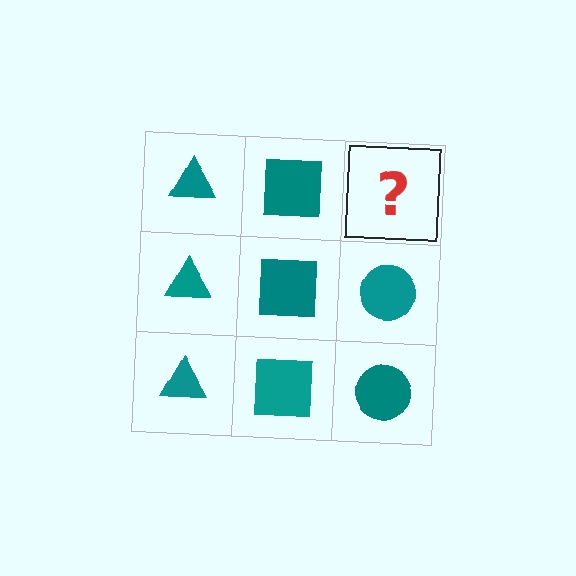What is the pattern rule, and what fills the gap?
The rule is that each column has a consistent shape. The gap should be filled with a teal circle.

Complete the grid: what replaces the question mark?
The question mark should be replaced with a teal circle.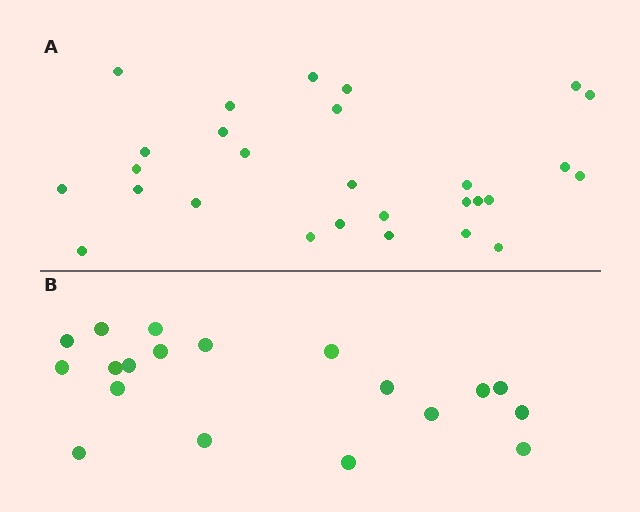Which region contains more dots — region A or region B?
Region A (the top region) has more dots.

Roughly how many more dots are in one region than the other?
Region A has roughly 8 or so more dots than region B.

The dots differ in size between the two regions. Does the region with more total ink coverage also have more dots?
No. Region B has more total ink coverage because its dots are larger, but region A actually contains more individual dots. Total area can be misleading — the number of items is what matters here.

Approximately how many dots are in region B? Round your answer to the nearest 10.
About 20 dots. (The exact count is 19, which rounds to 20.)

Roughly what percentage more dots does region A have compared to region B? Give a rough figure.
About 45% more.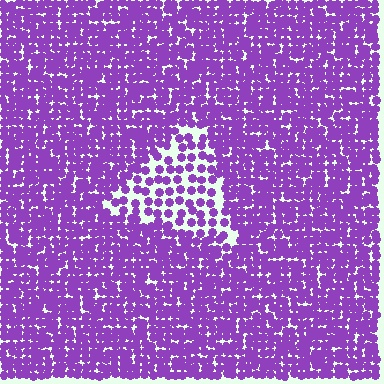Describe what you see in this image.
The image contains small purple elements arranged at two different densities. A triangle-shaped region is visible where the elements are less densely packed than the surrounding area.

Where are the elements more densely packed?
The elements are more densely packed outside the triangle boundary.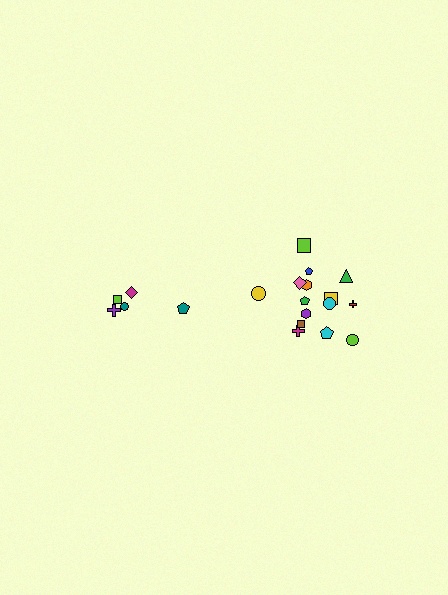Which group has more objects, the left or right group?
The right group.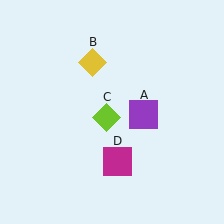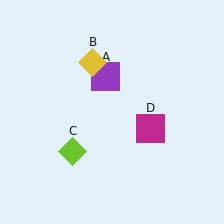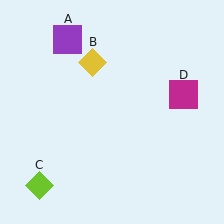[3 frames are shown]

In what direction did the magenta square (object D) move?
The magenta square (object D) moved up and to the right.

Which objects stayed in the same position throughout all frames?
Yellow diamond (object B) remained stationary.